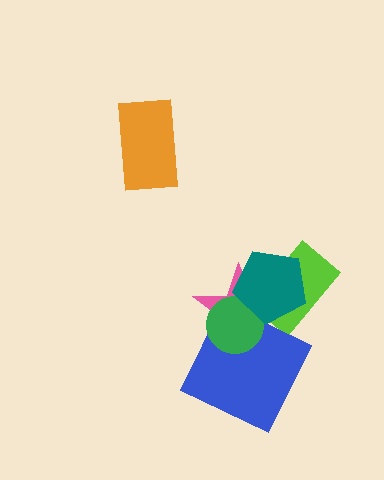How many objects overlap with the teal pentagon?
3 objects overlap with the teal pentagon.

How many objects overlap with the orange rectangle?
0 objects overlap with the orange rectangle.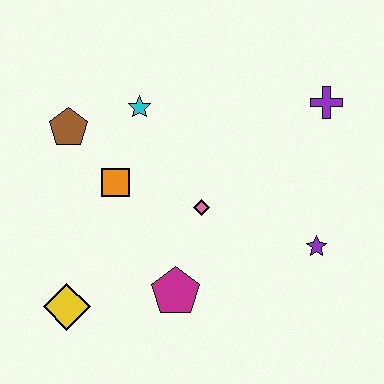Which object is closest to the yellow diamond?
The magenta pentagon is closest to the yellow diamond.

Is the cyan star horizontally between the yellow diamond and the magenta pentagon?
Yes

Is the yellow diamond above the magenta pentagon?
No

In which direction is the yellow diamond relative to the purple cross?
The yellow diamond is to the left of the purple cross.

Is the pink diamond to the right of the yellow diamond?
Yes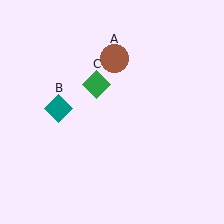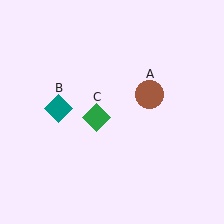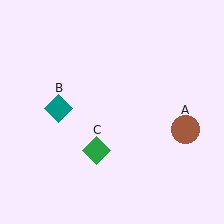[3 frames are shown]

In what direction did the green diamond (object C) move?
The green diamond (object C) moved down.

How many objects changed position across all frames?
2 objects changed position: brown circle (object A), green diamond (object C).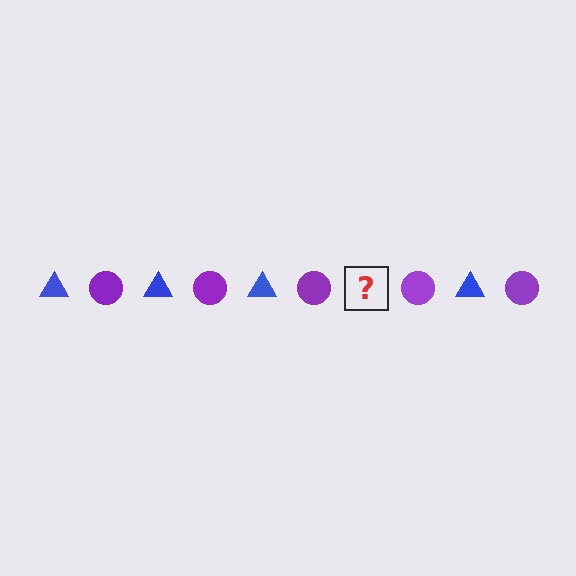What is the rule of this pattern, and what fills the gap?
The rule is that the pattern alternates between blue triangle and purple circle. The gap should be filled with a blue triangle.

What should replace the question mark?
The question mark should be replaced with a blue triangle.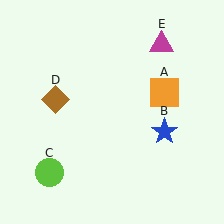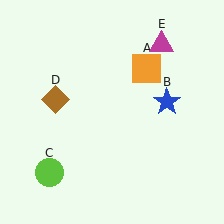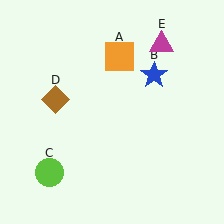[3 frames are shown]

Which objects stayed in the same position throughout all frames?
Lime circle (object C) and brown diamond (object D) and magenta triangle (object E) remained stationary.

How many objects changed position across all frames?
2 objects changed position: orange square (object A), blue star (object B).